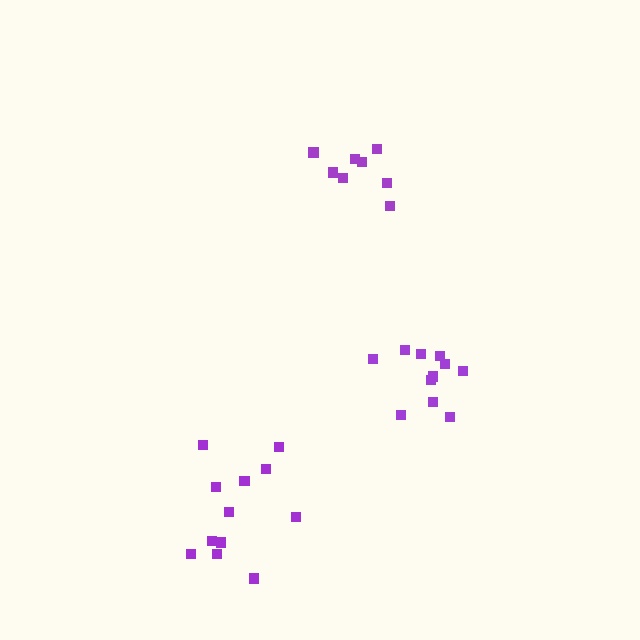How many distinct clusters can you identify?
There are 3 distinct clusters.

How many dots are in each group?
Group 1: 11 dots, Group 2: 12 dots, Group 3: 8 dots (31 total).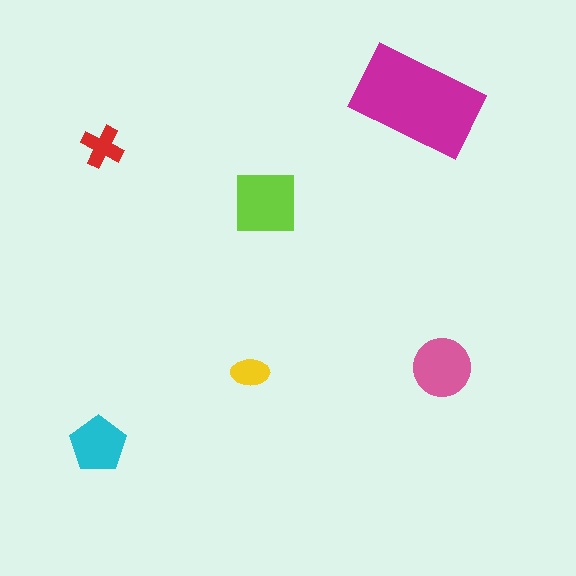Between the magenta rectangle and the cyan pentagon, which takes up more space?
The magenta rectangle.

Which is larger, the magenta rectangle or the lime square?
The magenta rectangle.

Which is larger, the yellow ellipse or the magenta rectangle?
The magenta rectangle.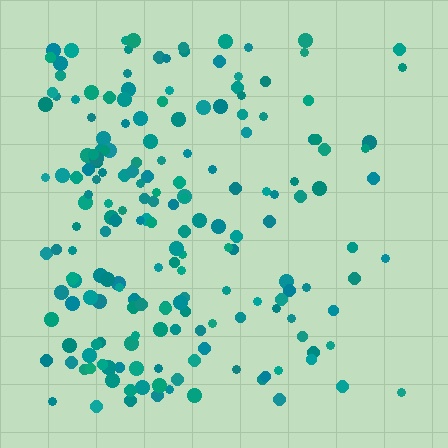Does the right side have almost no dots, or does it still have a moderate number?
Still a moderate number, just noticeably fewer than the left.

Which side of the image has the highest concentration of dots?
The left.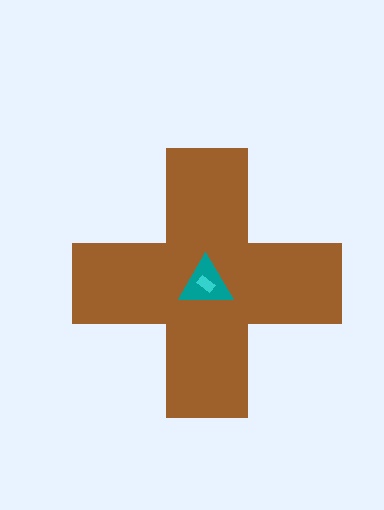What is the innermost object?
The cyan rectangle.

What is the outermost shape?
The brown cross.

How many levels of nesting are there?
3.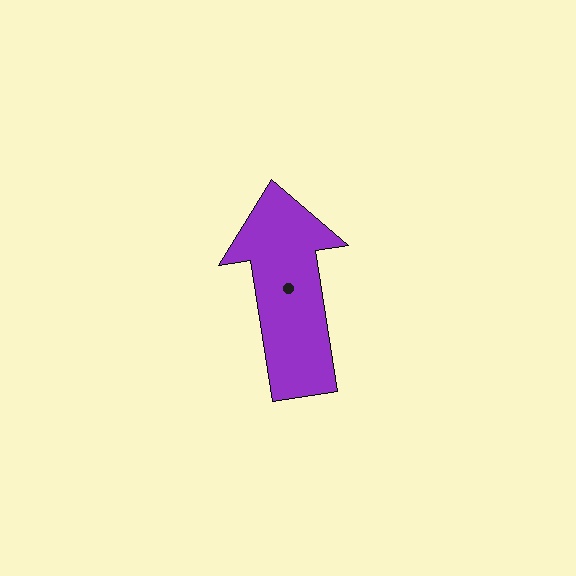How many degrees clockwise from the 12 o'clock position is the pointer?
Approximately 351 degrees.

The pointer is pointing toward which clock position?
Roughly 12 o'clock.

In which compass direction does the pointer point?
North.